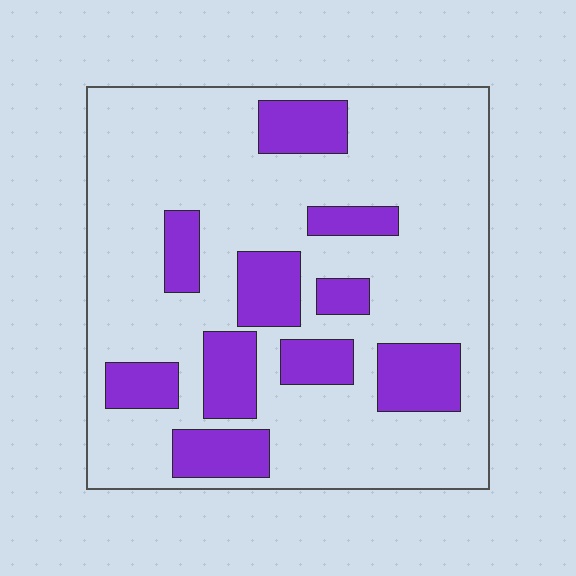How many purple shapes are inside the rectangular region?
10.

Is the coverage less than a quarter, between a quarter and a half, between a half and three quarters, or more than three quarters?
Less than a quarter.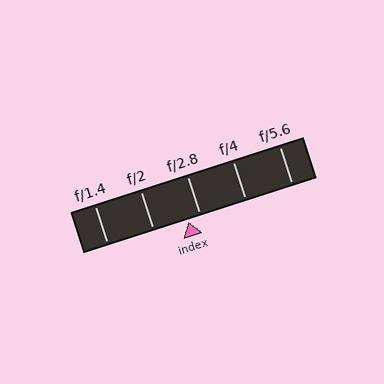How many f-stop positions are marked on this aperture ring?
There are 5 f-stop positions marked.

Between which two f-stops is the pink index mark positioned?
The index mark is between f/2 and f/2.8.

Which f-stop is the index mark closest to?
The index mark is closest to f/2.8.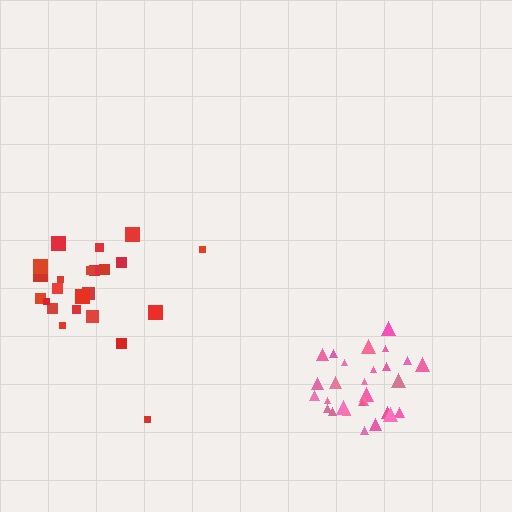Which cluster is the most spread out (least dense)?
Red.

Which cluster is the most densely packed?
Pink.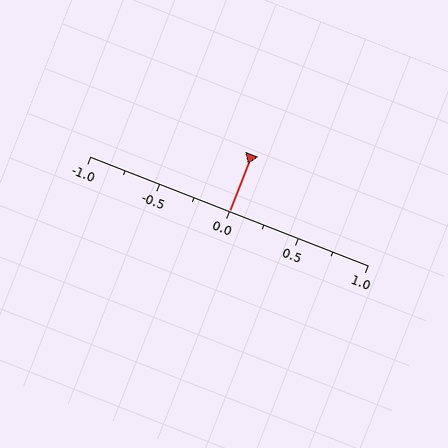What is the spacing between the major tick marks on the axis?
The major ticks are spaced 0.5 apart.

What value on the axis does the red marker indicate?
The marker indicates approximately 0.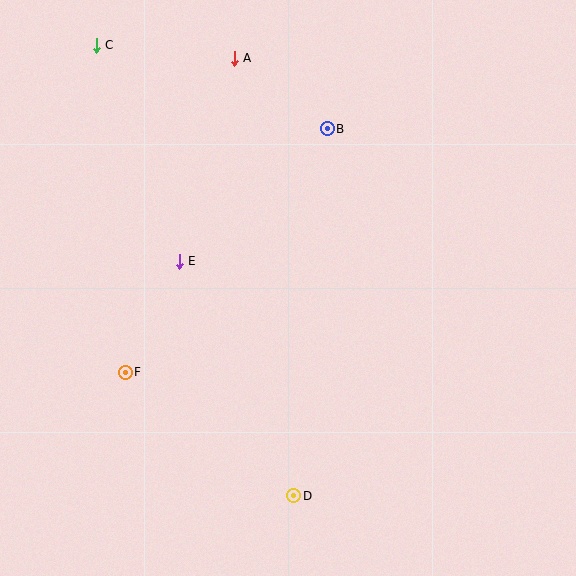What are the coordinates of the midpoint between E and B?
The midpoint between E and B is at (253, 195).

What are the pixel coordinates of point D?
Point D is at (294, 496).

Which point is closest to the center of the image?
Point E at (179, 261) is closest to the center.